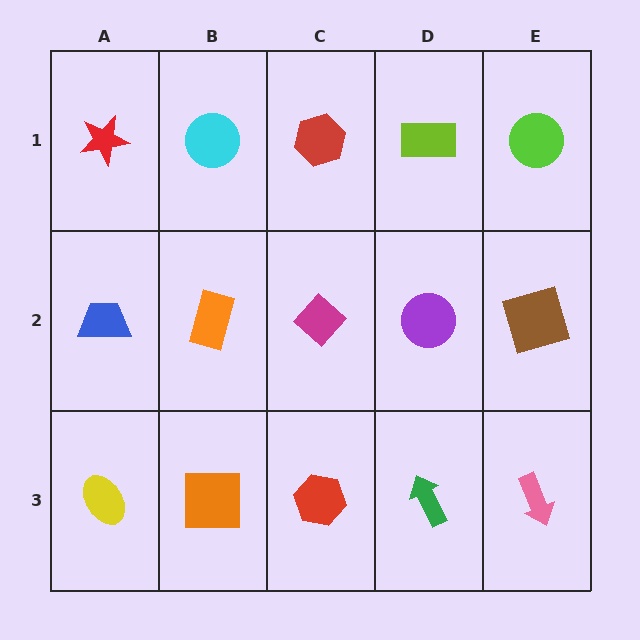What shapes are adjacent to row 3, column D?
A purple circle (row 2, column D), a red hexagon (row 3, column C), a pink arrow (row 3, column E).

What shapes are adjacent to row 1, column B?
An orange rectangle (row 2, column B), a red star (row 1, column A), a red hexagon (row 1, column C).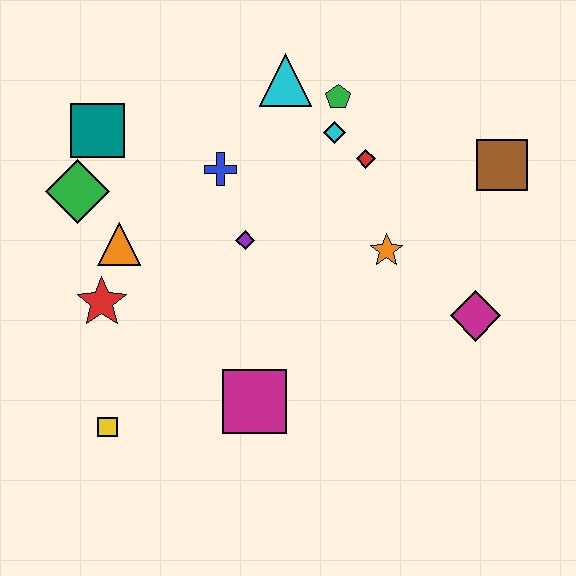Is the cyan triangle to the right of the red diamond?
No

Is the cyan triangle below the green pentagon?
No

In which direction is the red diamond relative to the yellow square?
The red diamond is above the yellow square.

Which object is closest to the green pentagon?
The cyan diamond is closest to the green pentagon.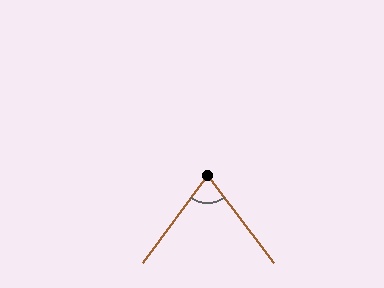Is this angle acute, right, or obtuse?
It is acute.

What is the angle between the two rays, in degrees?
Approximately 73 degrees.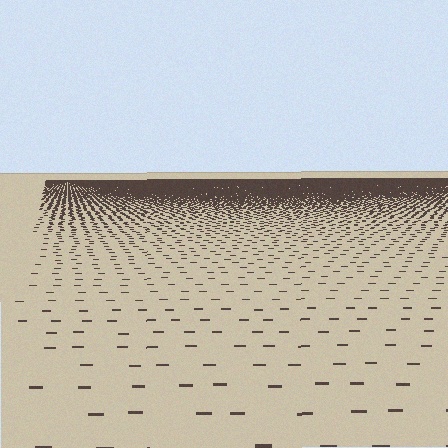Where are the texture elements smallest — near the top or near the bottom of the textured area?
Near the top.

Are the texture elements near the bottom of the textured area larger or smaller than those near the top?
Larger. Near the bottom, elements are closer to the viewer and appear at a bigger on-screen size.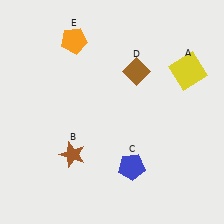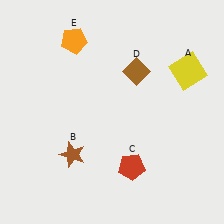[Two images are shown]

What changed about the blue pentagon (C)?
In Image 1, C is blue. In Image 2, it changed to red.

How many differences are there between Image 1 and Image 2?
There is 1 difference between the two images.